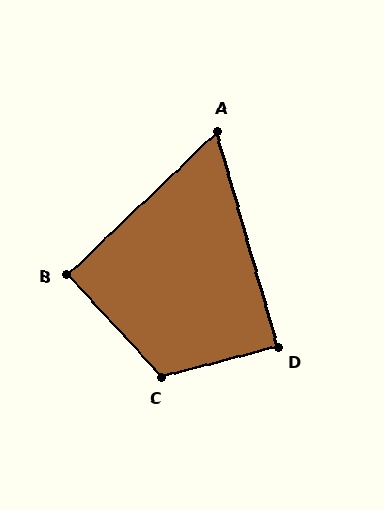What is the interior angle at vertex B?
Approximately 91 degrees (approximately right).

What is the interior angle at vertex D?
Approximately 89 degrees (approximately right).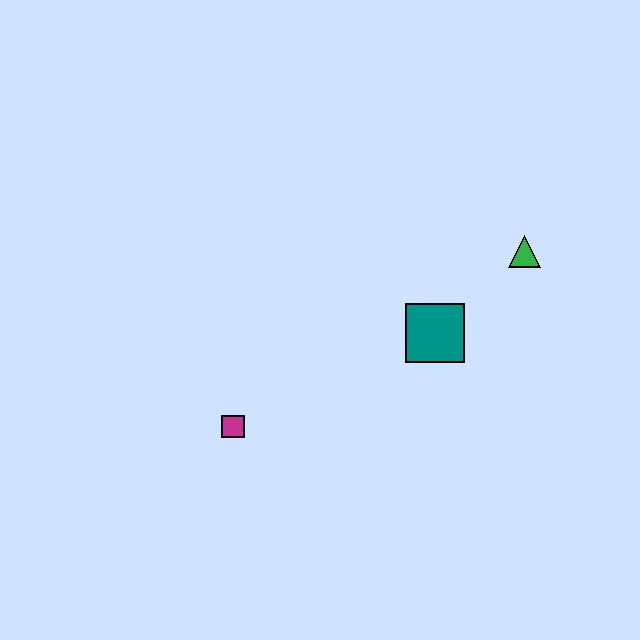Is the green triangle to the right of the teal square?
Yes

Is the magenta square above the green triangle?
No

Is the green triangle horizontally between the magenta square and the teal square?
No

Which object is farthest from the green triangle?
The magenta square is farthest from the green triangle.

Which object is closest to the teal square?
The green triangle is closest to the teal square.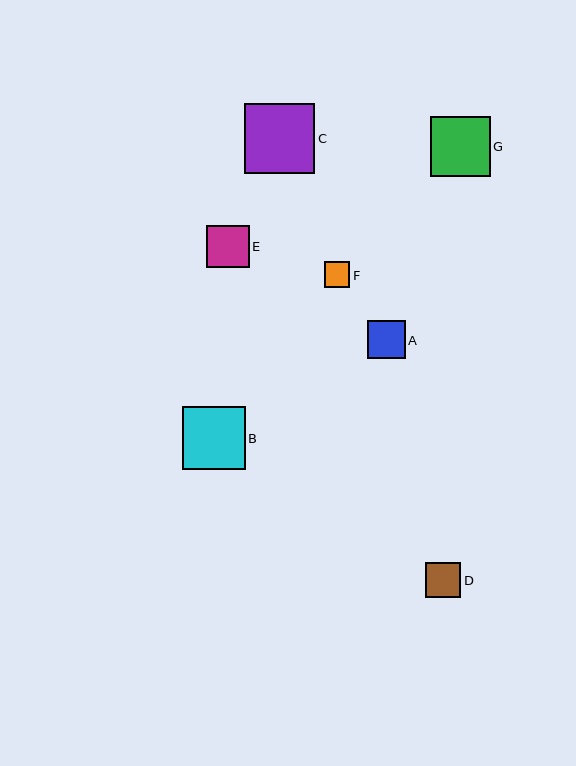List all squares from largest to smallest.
From largest to smallest: C, B, G, E, A, D, F.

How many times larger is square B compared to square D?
Square B is approximately 1.8 times the size of square D.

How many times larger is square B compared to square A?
Square B is approximately 1.7 times the size of square A.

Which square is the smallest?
Square F is the smallest with a size of approximately 25 pixels.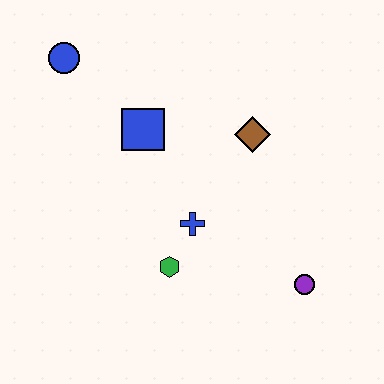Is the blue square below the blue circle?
Yes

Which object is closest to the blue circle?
The blue square is closest to the blue circle.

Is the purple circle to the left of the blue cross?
No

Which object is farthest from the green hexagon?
The blue circle is farthest from the green hexagon.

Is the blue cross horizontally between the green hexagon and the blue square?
No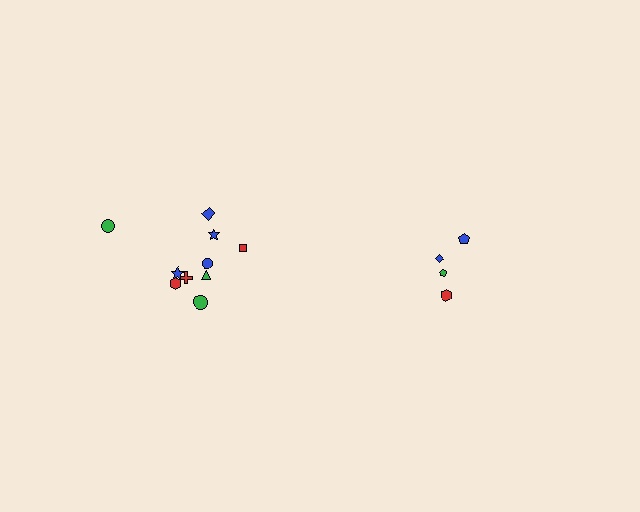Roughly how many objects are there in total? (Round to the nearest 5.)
Roughly 15 objects in total.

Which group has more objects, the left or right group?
The left group.